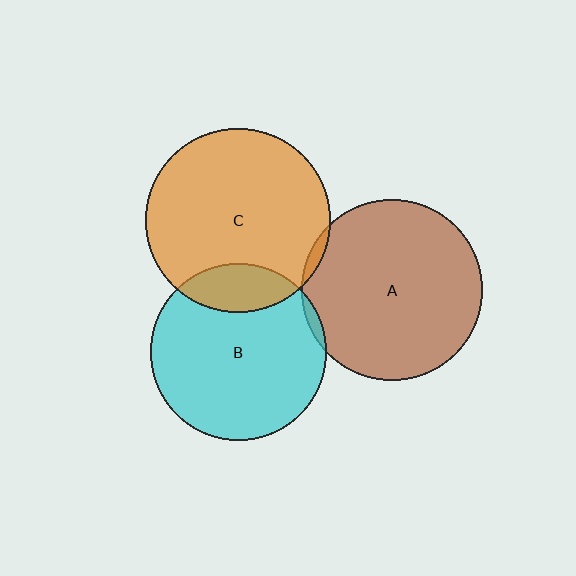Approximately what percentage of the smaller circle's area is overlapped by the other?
Approximately 15%.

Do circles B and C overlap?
Yes.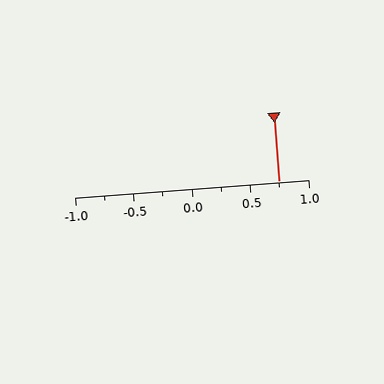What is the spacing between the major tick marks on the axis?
The major ticks are spaced 0.5 apart.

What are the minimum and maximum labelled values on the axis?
The axis runs from -1.0 to 1.0.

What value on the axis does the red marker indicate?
The marker indicates approximately 0.75.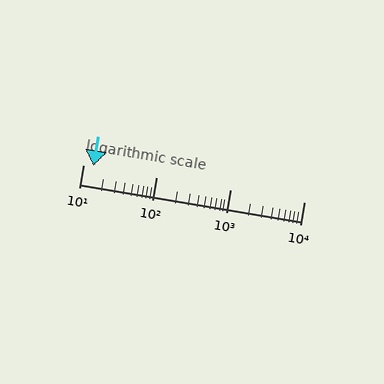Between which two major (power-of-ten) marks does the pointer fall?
The pointer is between 10 and 100.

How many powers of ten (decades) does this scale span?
The scale spans 3 decades, from 10 to 10000.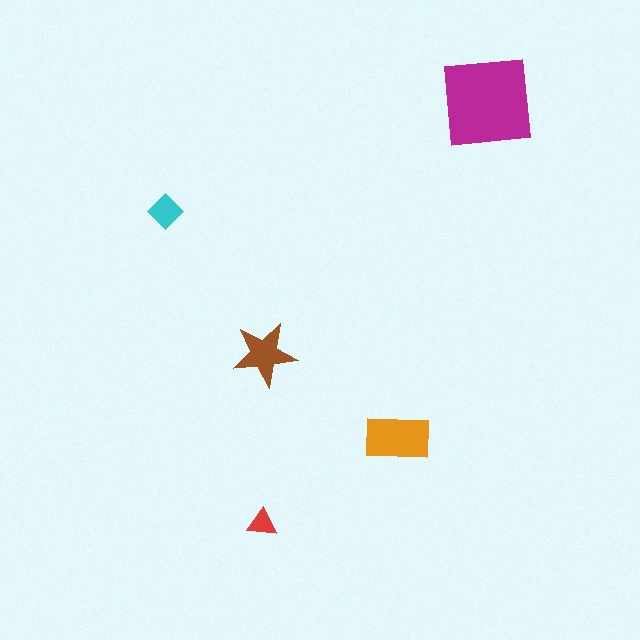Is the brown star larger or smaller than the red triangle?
Larger.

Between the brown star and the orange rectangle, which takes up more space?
The orange rectangle.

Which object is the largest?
The magenta square.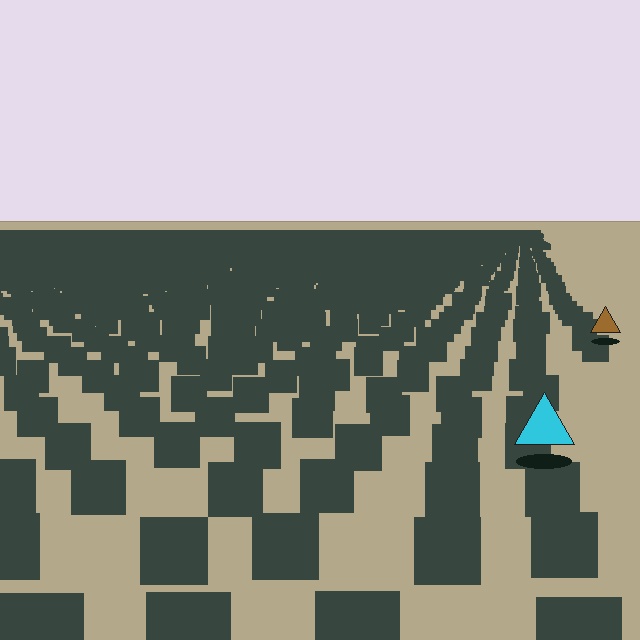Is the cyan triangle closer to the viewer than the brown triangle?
Yes. The cyan triangle is closer — you can tell from the texture gradient: the ground texture is coarser near it.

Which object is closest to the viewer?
The cyan triangle is closest. The texture marks near it are larger and more spread out.